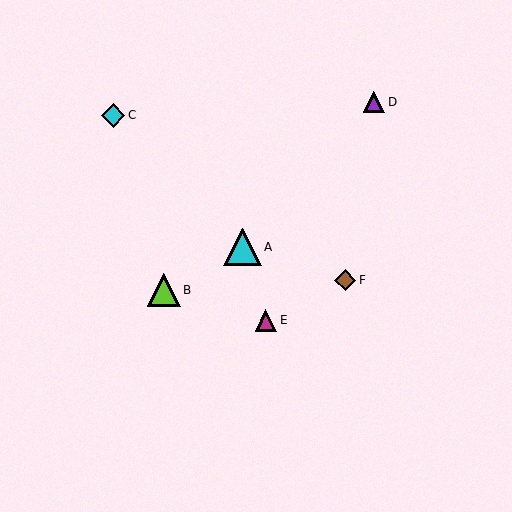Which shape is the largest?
The cyan triangle (labeled A) is the largest.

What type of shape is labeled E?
Shape E is a magenta triangle.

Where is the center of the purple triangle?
The center of the purple triangle is at (374, 102).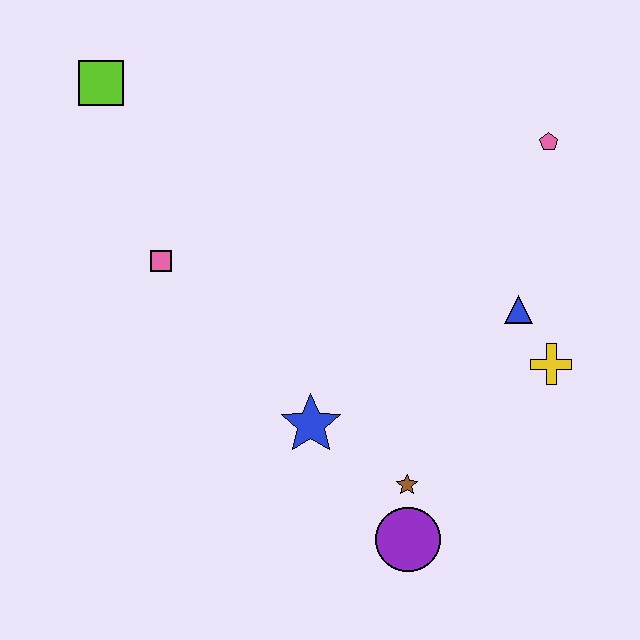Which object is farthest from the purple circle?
The lime square is farthest from the purple circle.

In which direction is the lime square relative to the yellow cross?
The lime square is to the left of the yellow cross.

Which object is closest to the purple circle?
The brown star is closest to the purple circle.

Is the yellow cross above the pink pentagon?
No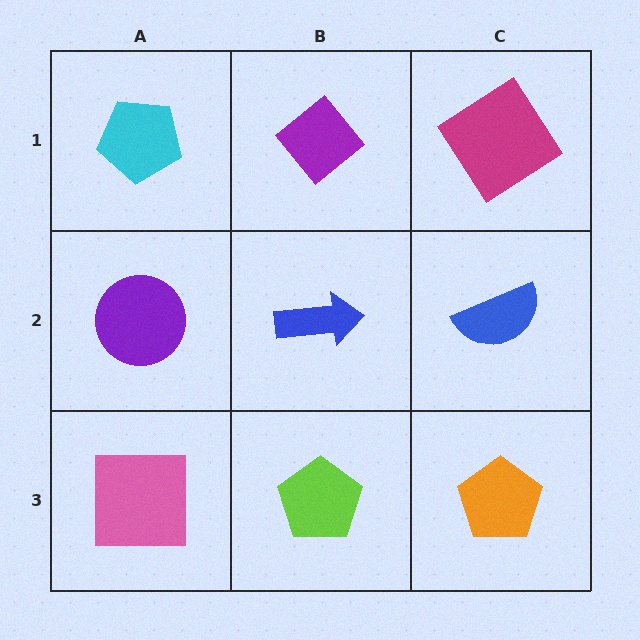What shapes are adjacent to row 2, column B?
A purple diamond (row 1, column B), a lime pentagon (row 3, column B), a purple circle (row 2, column A), a blue semicircle (row 2, column C).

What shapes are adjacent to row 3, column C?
A blue semicircle (row 2, column C), a lime pentagon (row 3, column B).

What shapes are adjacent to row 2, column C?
A magenta diamond (row 1, column C), an orange pentagon (row 3, column C), a blue arrow (row 2, column B).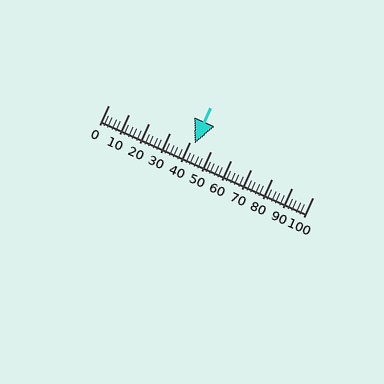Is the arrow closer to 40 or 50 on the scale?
The arrow is closer to 40.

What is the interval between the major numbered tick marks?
The major tick marks are spaced 10 units apart.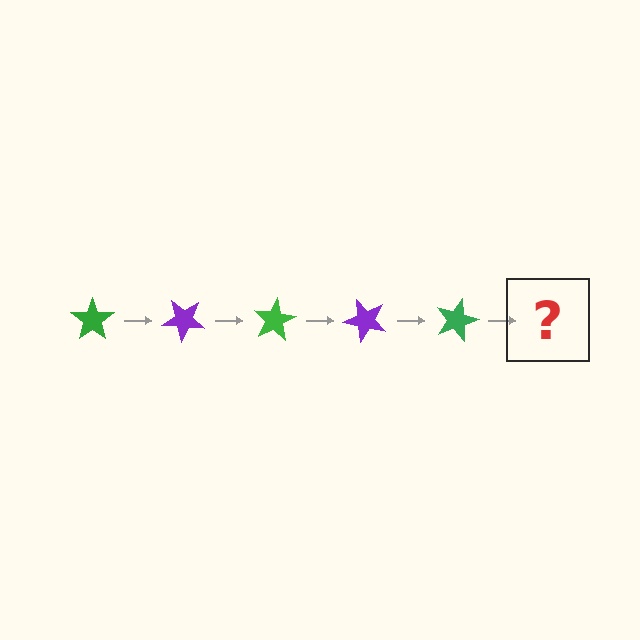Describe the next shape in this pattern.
It should be a purple star, rotated 200 degrees from the start.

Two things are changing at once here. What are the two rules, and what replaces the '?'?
The two rules are that it rotates 40 degrees each step and the color cycles through green and purple. The '?' should be a purple star, rotated 200 degrees from the start.